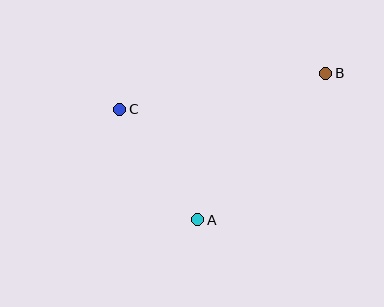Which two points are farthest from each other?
Points B and C are farthest from each other.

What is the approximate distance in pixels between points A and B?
The distance between A and B is approximately 194 pixels.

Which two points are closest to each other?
Points A and C are closest to each other.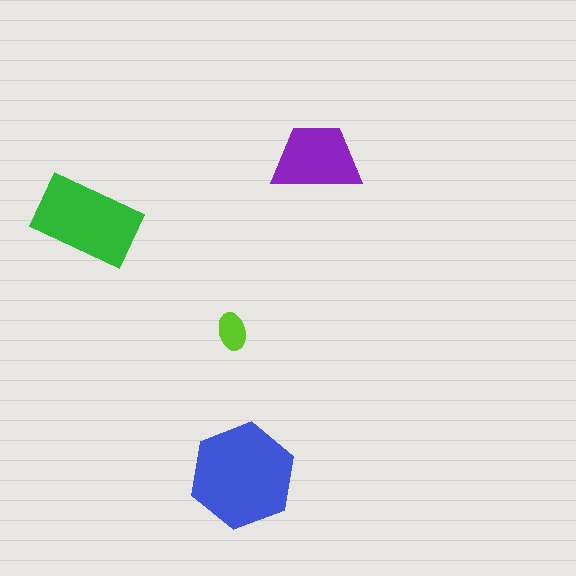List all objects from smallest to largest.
The lime ellipse, the purple trapezoid, the green rectangle, the blue hexagon.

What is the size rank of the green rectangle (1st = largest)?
2nd.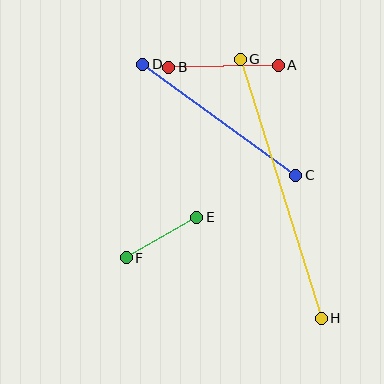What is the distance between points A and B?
The distance is approximately 110 pixels.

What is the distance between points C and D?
The distance is approximately 189 pixels.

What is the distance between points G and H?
The distance is approximately 271 pixels.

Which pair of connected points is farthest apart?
Points G and H are farthest apart.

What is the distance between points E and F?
The distance is approximately 81 pixels.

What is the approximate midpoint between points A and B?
The midpoint is at approximately (224, 66) pixels.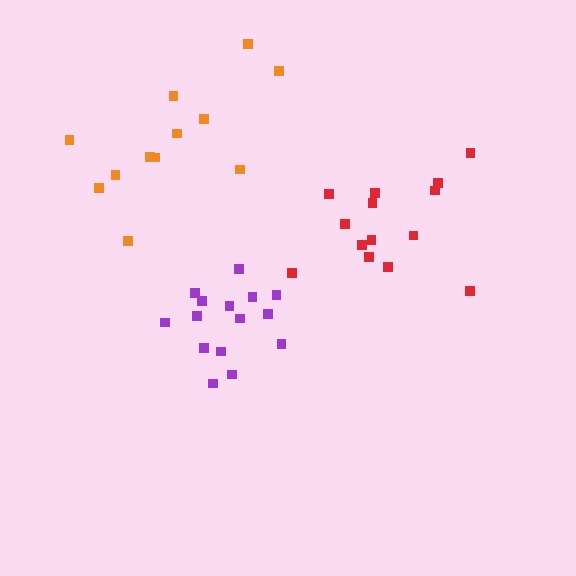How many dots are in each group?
Group 1: 12 dots, Group 2: 15 dots, Group 3: 14 dots (41 total).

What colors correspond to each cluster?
The clusters are colored: orange, purple, red.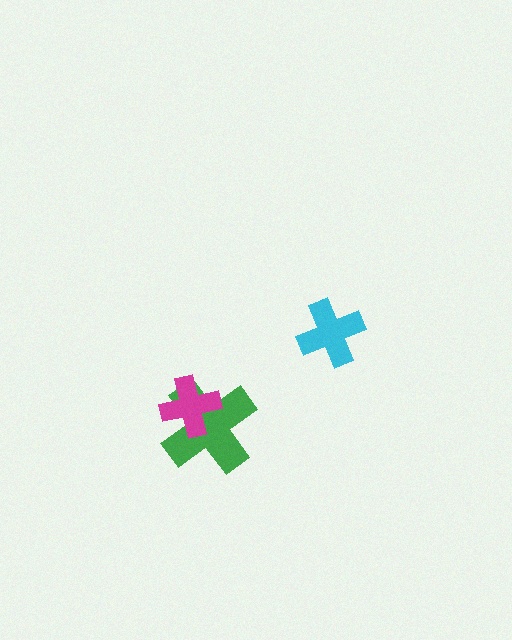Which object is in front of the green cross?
The magenta cross is in front of the green cross.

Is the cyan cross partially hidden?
No, no other shape covers it.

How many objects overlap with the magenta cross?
1 object overlaps with the magenta cross.